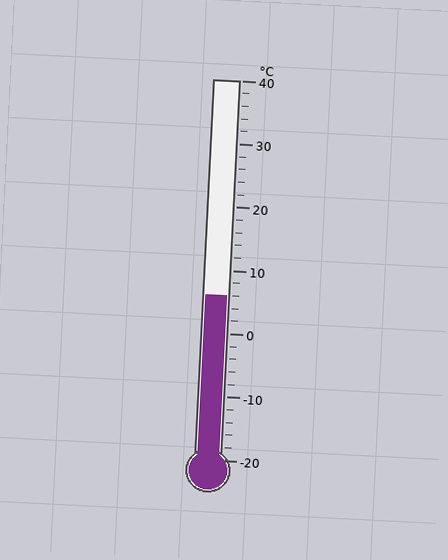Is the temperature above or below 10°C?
The temperature is below 10°C.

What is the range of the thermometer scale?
The thermometer scale ranges from -20°C to 40°C.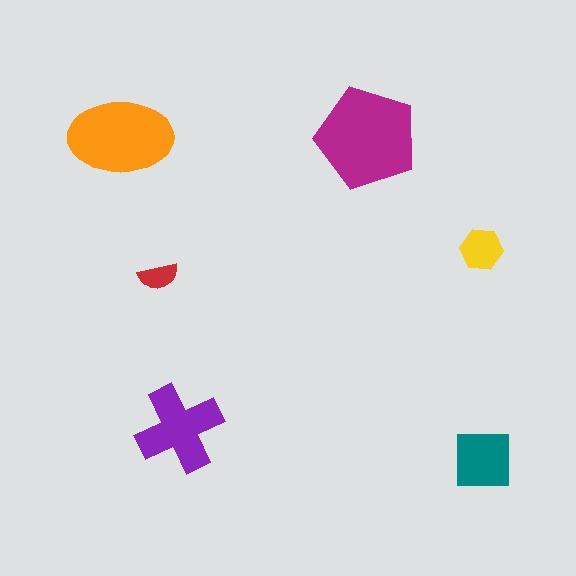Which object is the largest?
The magenta pentagon.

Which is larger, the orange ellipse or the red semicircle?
The orange ellipse.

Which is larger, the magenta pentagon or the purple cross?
The magenta pentagon.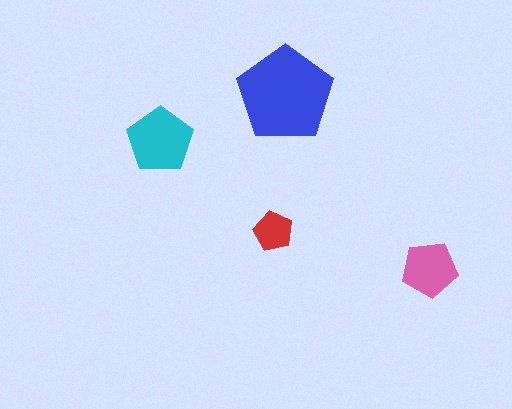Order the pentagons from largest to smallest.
the blue one, the cyan one, the pink one, the red one.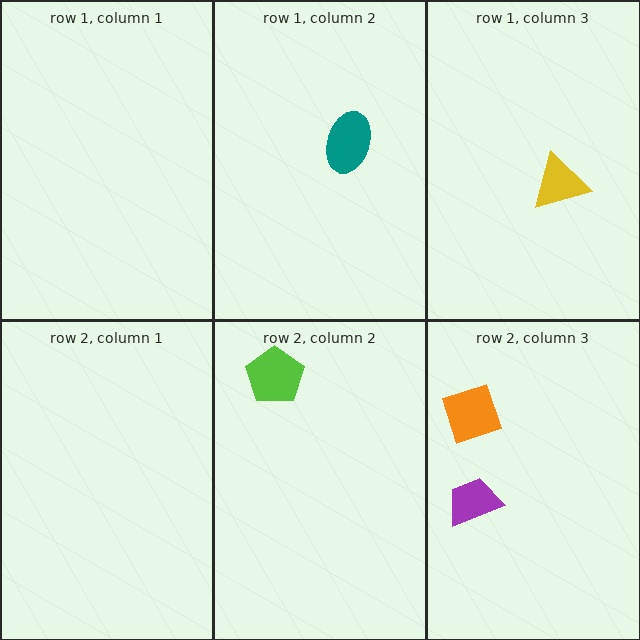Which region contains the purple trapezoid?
The row 2, column 3 region.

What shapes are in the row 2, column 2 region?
The lime pentagon.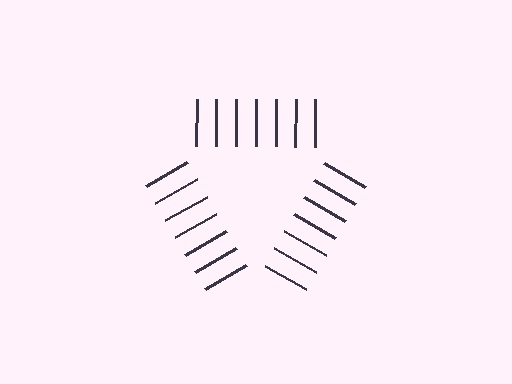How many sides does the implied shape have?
3 sides — the line-ends trace a triangle.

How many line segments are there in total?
21 — 7 along each of the 3 edges.